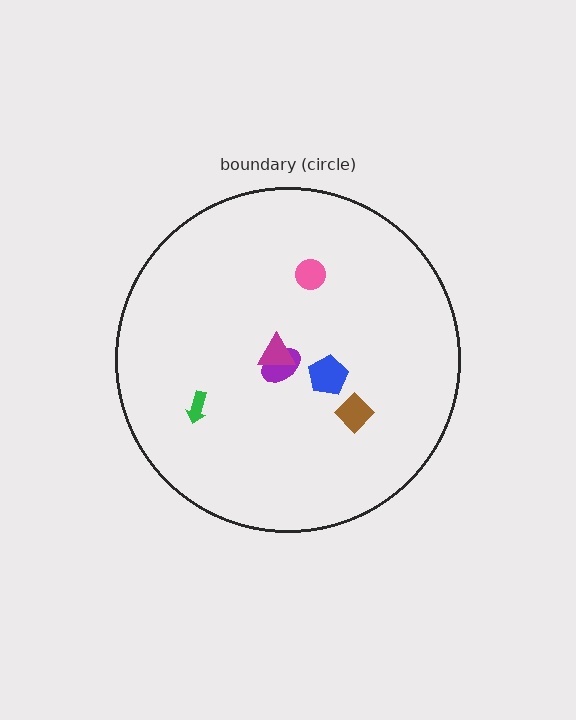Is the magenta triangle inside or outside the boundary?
Inside.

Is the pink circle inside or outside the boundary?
Inside.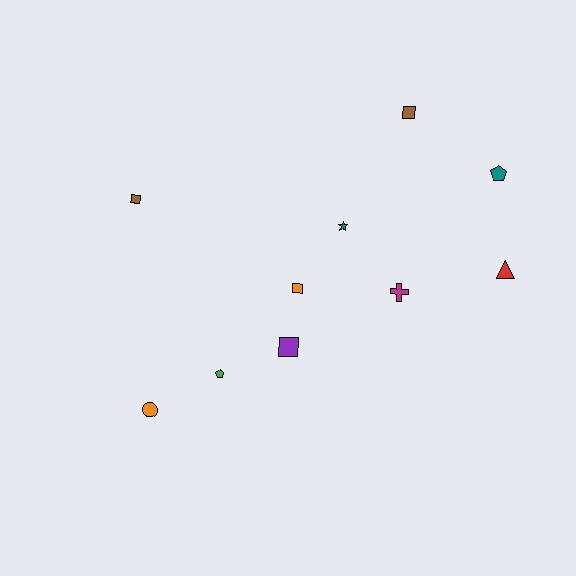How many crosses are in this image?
There is 1 cross.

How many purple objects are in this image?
There is 1 purple object.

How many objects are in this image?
There are 10 objects.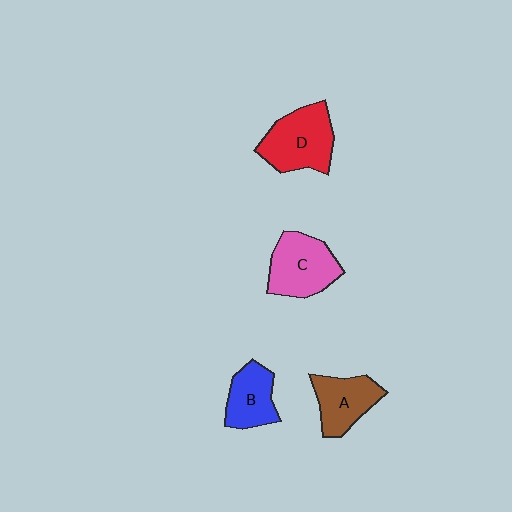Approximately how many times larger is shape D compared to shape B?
Approximately 1.4 times.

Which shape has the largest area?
Shape D (red).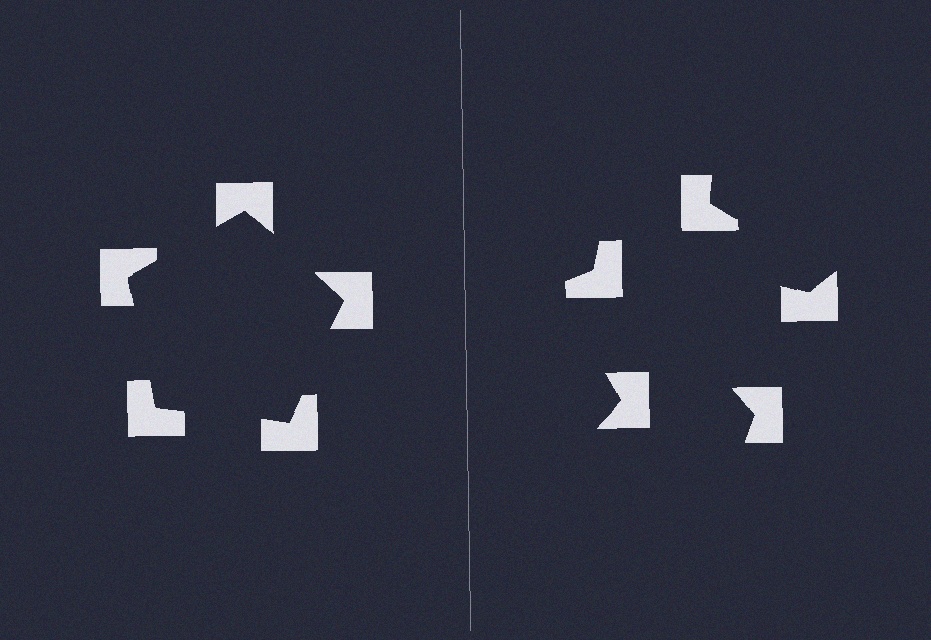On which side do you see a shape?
An illusory pentagon appears on the left side. On the right side the wedge cuts are rotated, so no coherent shape forms.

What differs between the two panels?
The notched squares are positioned identically on both sides; only the wedge orientations differ. On the left they align to a pentagon; on the right they are misaligned.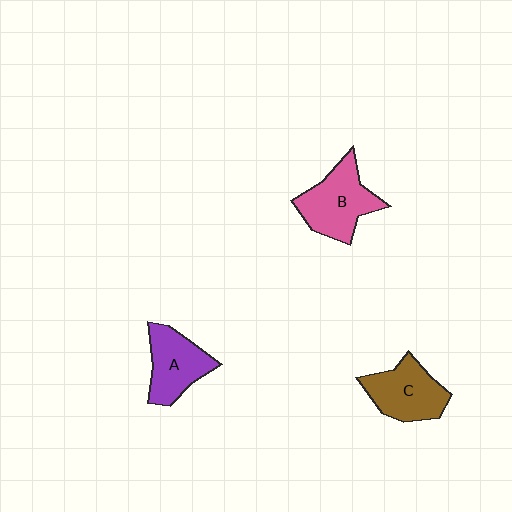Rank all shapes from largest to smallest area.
From largest to smallest: B (pink), C (brown), A (purple).